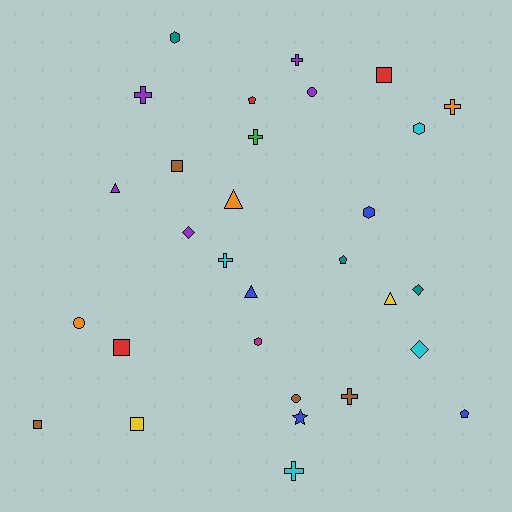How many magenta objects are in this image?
There is 1 magenta object.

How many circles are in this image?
There are 3 circles.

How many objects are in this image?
There are 30 objects.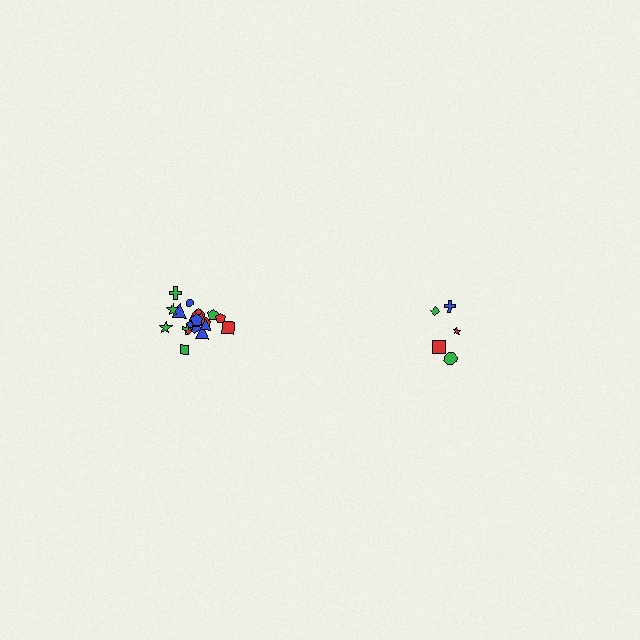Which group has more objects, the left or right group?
The left group.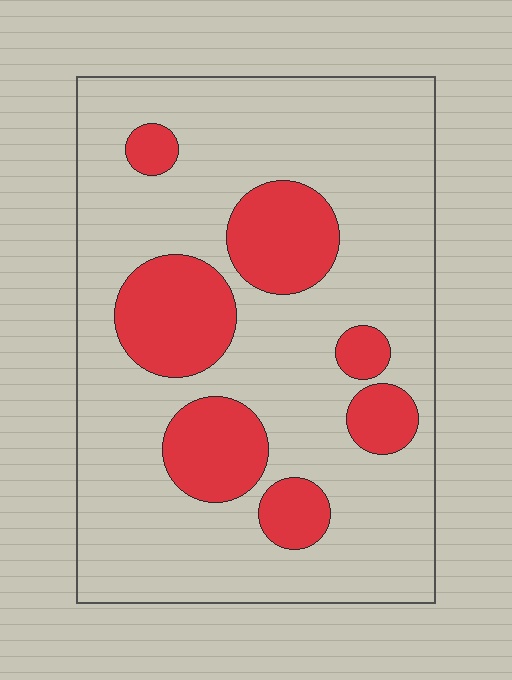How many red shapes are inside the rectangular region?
7.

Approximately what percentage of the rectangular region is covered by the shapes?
Approximately 25%.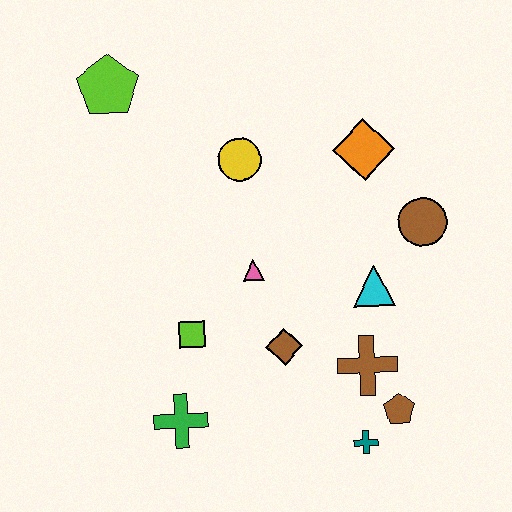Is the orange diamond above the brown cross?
Yes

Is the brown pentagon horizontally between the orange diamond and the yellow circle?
No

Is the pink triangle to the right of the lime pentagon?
Yes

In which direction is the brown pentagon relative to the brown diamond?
The brown pentagon is to the right of the brown diamond.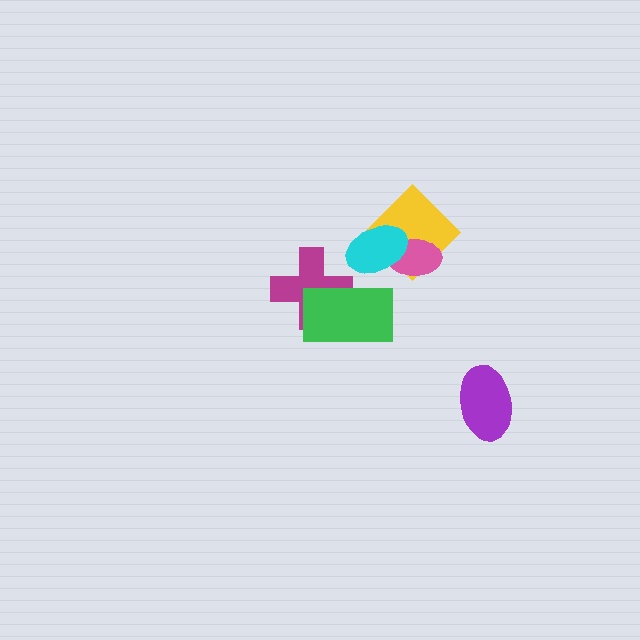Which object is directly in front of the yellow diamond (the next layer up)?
The pink ellipse is directly in front of the yellow diamond.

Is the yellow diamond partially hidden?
Yes, it is partially covered by another shape.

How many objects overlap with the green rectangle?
1 object overlaps with the green rectangle.